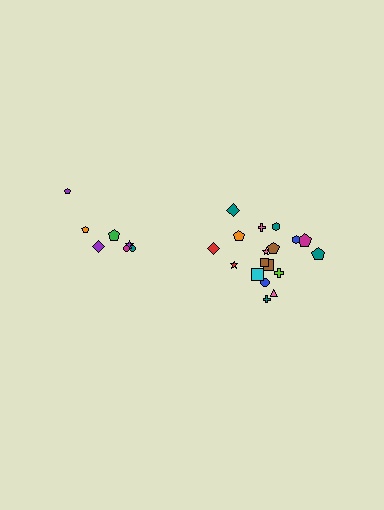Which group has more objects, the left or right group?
The right group.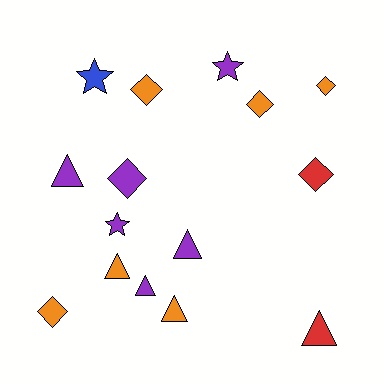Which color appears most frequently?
Purple, with 6 objects.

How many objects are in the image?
There are 15 objects.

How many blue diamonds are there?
There are no blue diamonds.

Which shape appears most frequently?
Diamond, with 6 objects.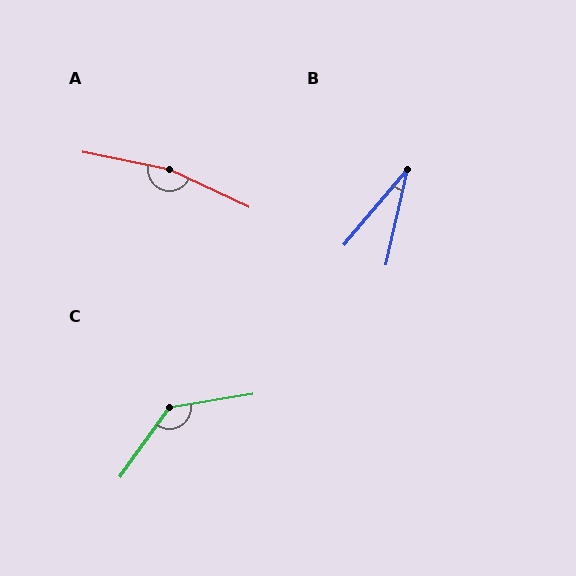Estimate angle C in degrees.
Approximately 135 degrees.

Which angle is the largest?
A, at approximately 166 degrees.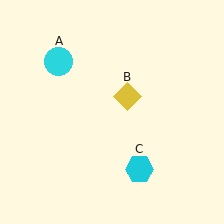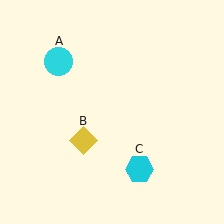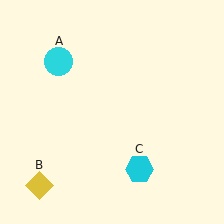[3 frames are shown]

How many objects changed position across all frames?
1 object changed position: yellow diamond (object B).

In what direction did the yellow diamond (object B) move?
The yellow diamond (object B) moved down and to the left.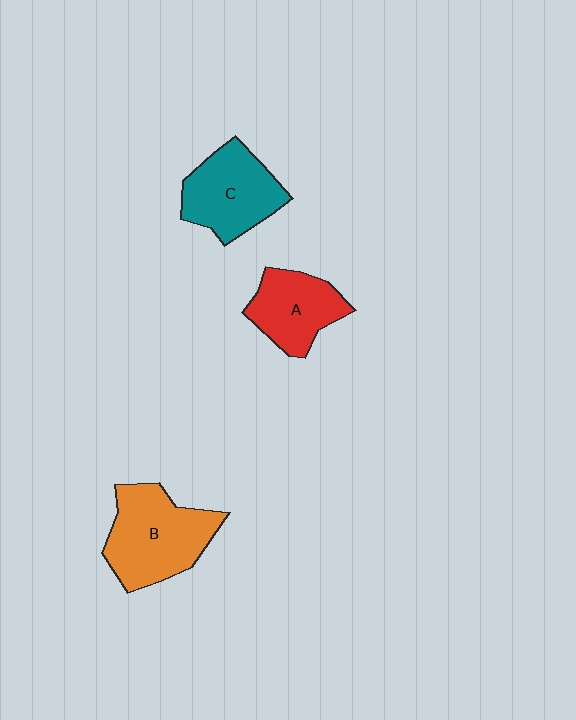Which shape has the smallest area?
Shape A (red).